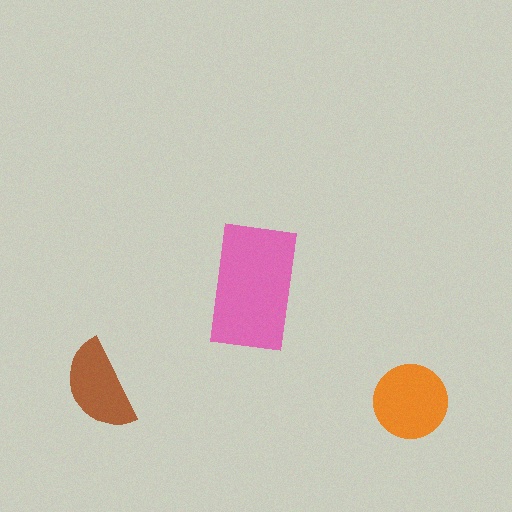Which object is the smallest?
The brown semicircle.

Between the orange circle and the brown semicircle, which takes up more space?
The orange circle.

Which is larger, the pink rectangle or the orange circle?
The pink rectangle.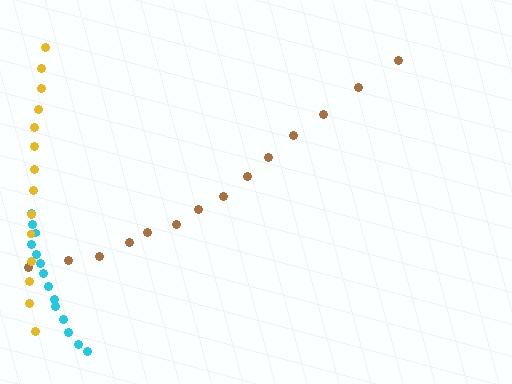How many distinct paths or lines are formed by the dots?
There are 3 distinct paths.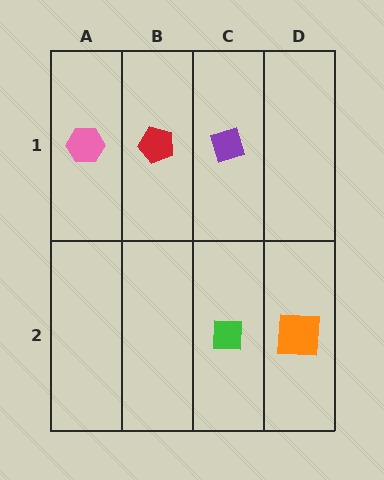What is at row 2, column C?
A green square.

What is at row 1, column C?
A purple diamond.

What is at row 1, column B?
A red pentagon.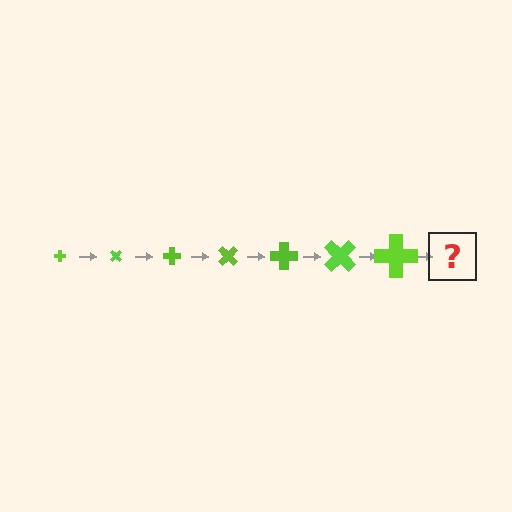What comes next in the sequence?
The next element should be a cross, larger than the previous one and rotated 315 degrees from the start.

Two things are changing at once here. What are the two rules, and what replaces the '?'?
The two rules are that the cross grows larger each step and it rotates 45 degrees each step. The '?' should be a cross, larger than the previous one and rotated 315 degrees from the start.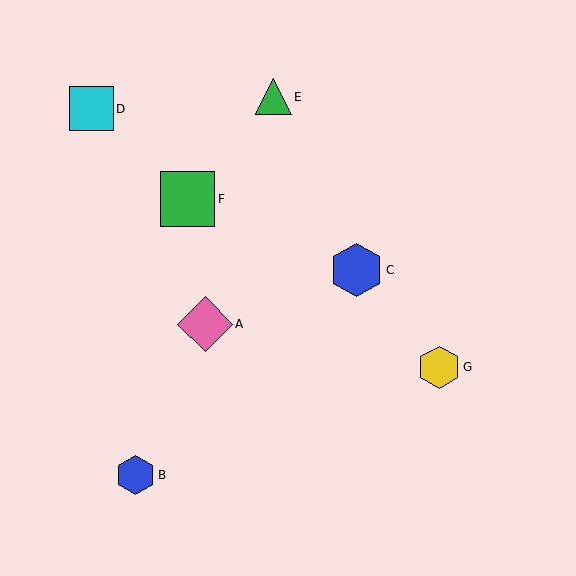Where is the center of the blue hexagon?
The center of the blue hexagon is at (135, 475).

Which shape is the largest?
The pink diamond (labeled A) is the largest.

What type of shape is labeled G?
Shape G is a yellow hexagon.